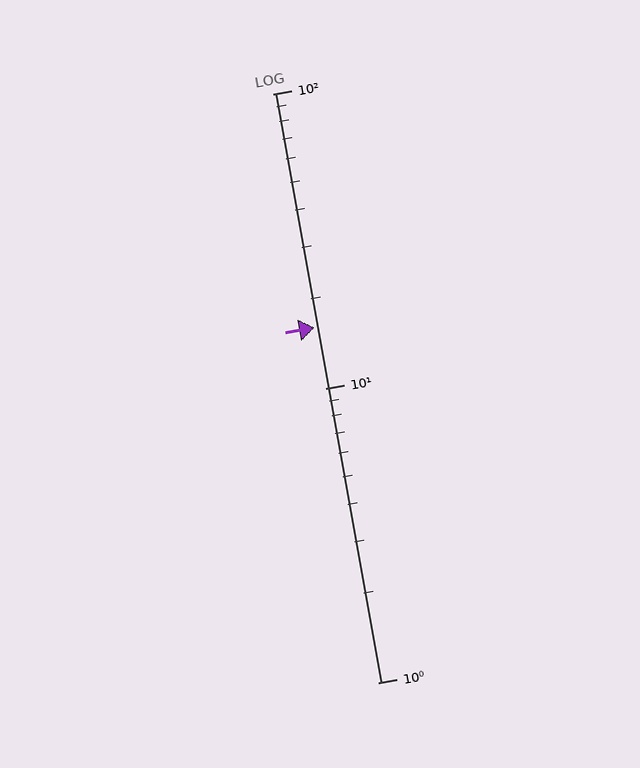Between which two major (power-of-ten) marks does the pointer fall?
The pointer is between 10 and 100.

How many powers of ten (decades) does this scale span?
The scale spans 2 decades, from 1 to 100.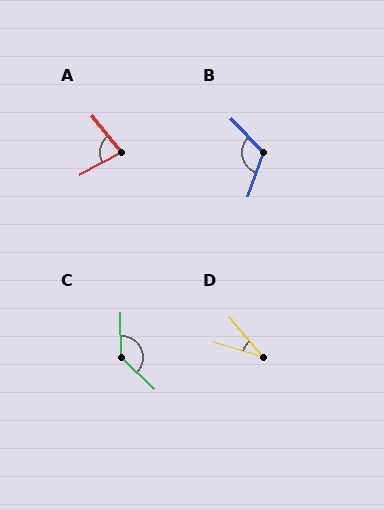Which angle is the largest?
C, at approximately 134 degrees.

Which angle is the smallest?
D, at approximately 33 degrees.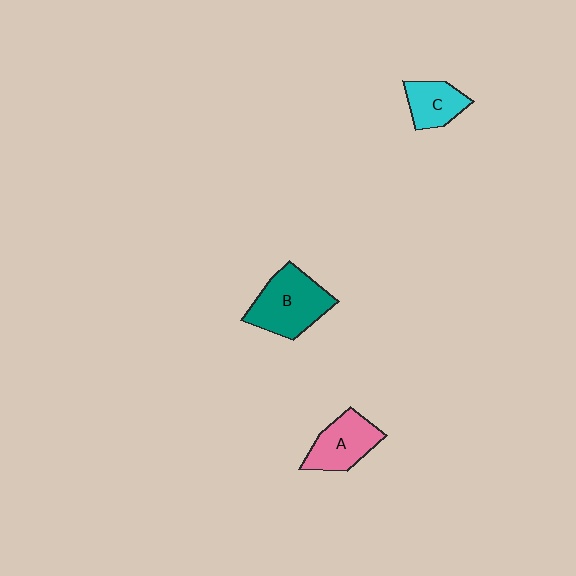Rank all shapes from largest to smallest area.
From largest to smallest: B (teal), A (pink), C (cyan).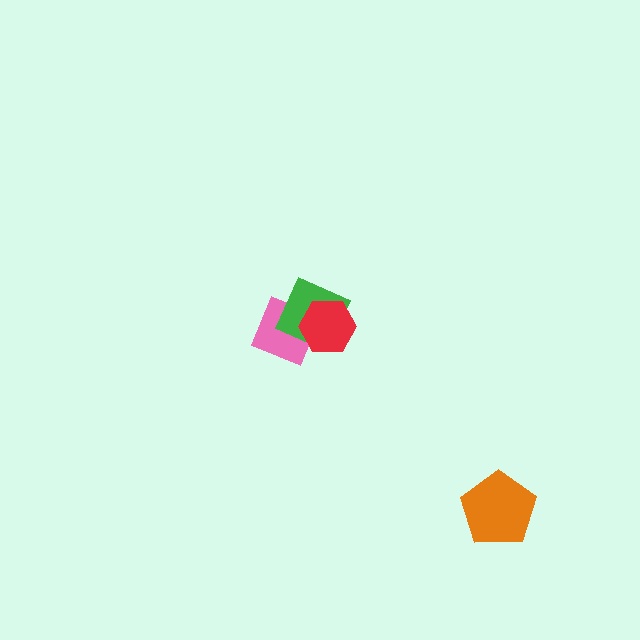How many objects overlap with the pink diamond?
2 objects overlap with the pink diamond.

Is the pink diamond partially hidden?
Yes, it is partially covered by another shape.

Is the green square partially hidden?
Yes, it is partially covered by another shape.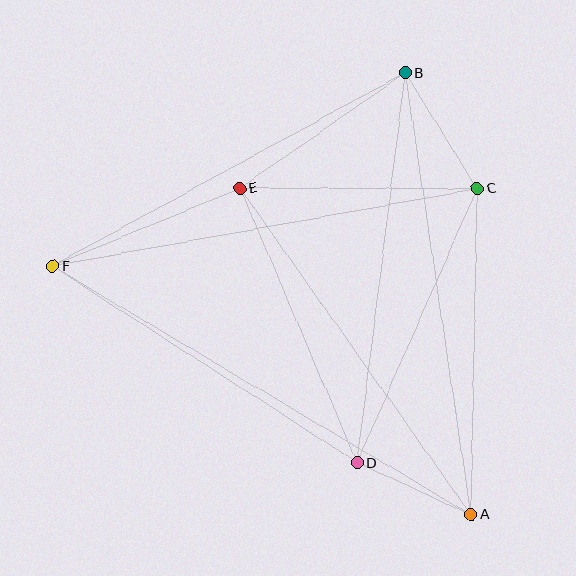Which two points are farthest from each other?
Points A and F are farthest from each other.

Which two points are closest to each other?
Points A and D are closest to each other.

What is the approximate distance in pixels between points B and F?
The distance between B and F is approximately 402 pixels.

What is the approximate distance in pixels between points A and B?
The distance between A and B is approximately 446 pixels.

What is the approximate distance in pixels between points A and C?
The distance between A and C is approximately 326 pixels.